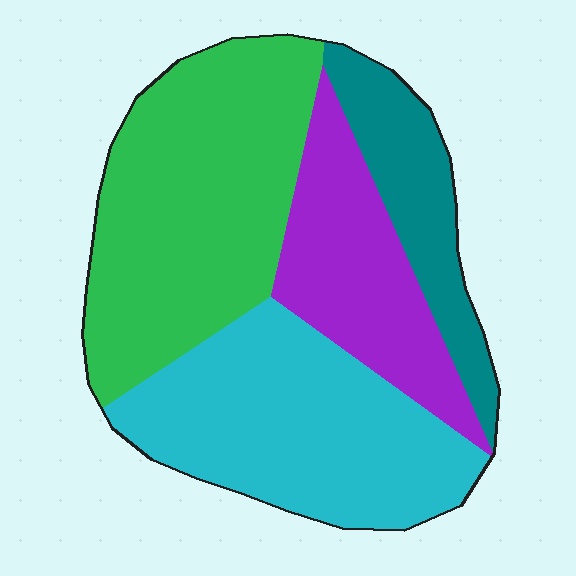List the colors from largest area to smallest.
From largest to smallest: green, cyan, purple, teal.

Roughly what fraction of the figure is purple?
Purple takes up about one fifth (1/5) of the figure.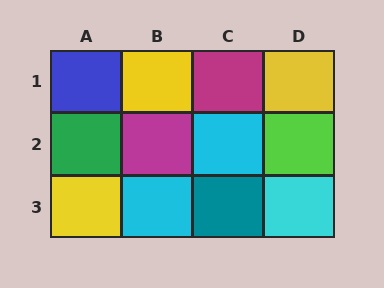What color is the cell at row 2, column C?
Cyan.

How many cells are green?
1 cell is green.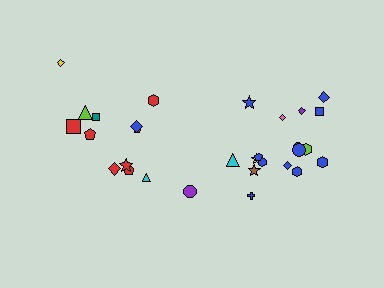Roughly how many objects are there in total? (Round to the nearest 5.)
Roughly 30 objects in total.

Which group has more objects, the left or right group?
The right group.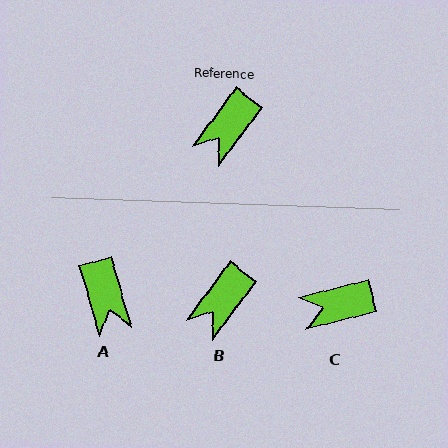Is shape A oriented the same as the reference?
No, it is off by about 54 degrees.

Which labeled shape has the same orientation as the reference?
B.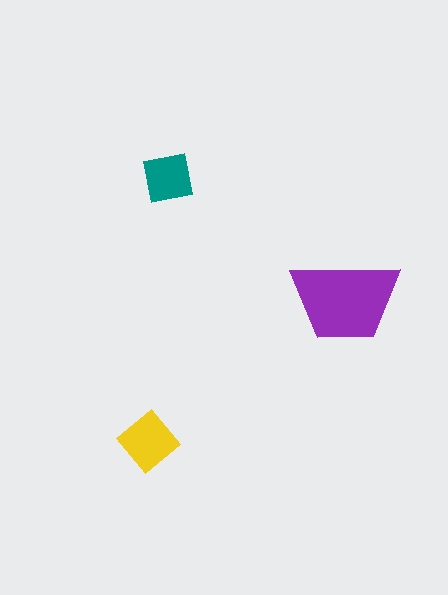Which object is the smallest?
The teal square.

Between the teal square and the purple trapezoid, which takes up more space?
The purple trapezoid.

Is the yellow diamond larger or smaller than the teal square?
Larger.